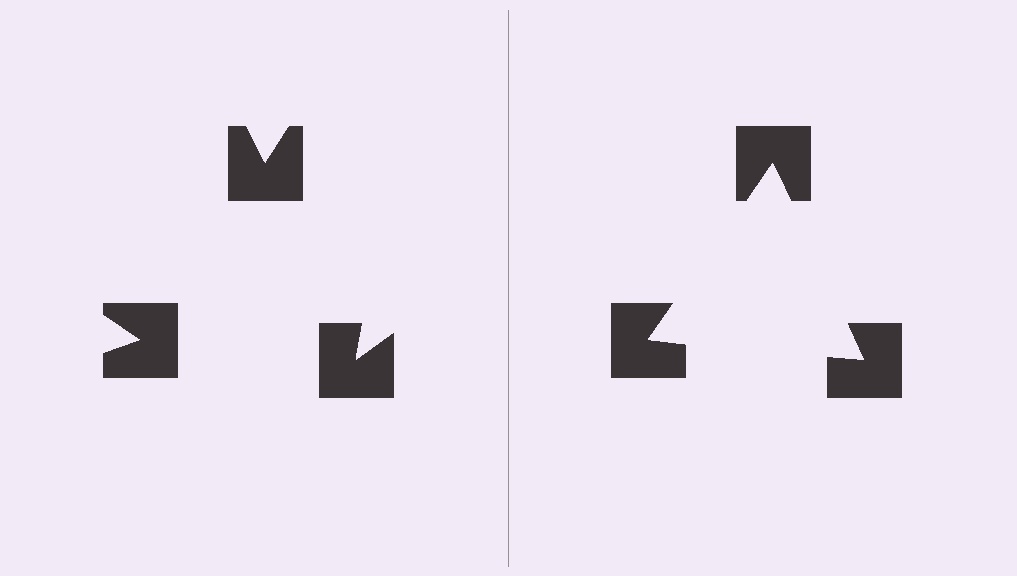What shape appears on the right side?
An illusory triangle.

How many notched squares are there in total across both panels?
6 — 3 on each side.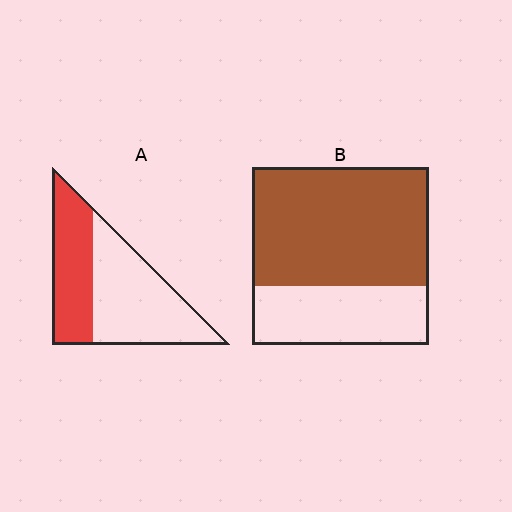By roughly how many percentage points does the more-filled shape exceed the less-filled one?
By roughly 25 percentage points (B over A).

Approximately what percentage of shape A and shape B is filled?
A is approximately 40% and B is approximately 65%.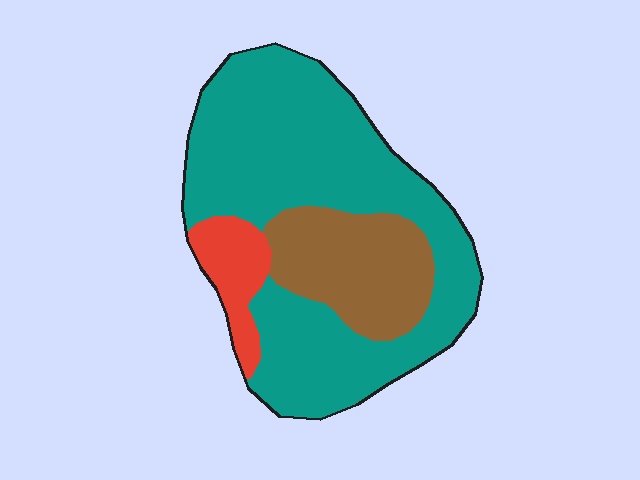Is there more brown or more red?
Brown.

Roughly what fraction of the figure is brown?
Brown takes up less than a quarter of the figure.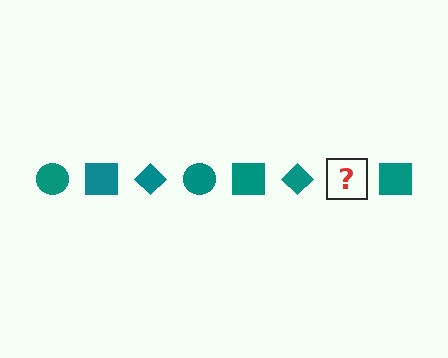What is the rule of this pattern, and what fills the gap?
The rule is that the pattern cycles through circle, square, diamond shapes in teal. The gap should be filled with a teal circle.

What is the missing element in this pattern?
The missing element is a teal circle.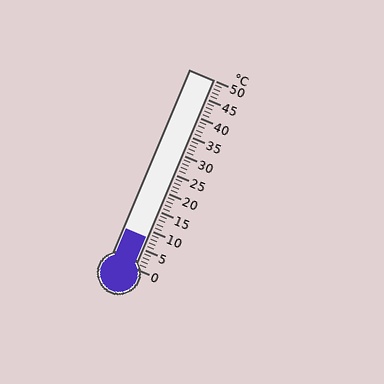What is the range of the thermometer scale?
The thermometer scale ranges from 0°C to 50°C.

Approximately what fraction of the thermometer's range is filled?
The thermometer is filled to approximately 15% of its range.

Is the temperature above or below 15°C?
The temperature is below 15°C.